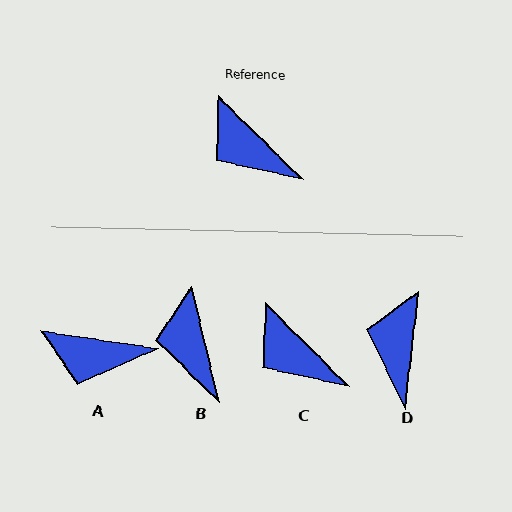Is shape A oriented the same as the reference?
No, it is off by about 36 degrees.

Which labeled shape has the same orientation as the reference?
C.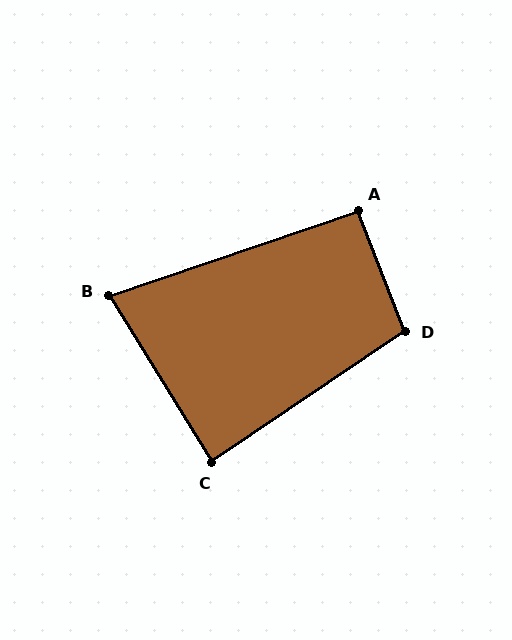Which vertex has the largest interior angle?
D, at approximately 103 degrees.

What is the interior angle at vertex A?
Approximately 93 degrees (approximately right).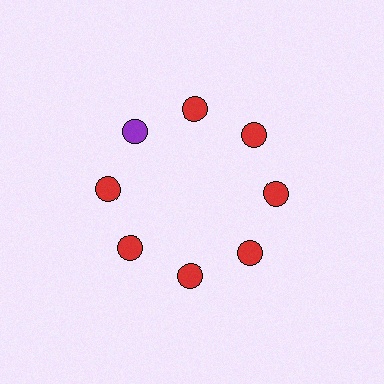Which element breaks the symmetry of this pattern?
The purple circle at roughly the 10 o'clock position breaks the symmetry. All other shapes are red circles.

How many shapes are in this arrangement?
There are 8 shapes arranged in a ring pattern.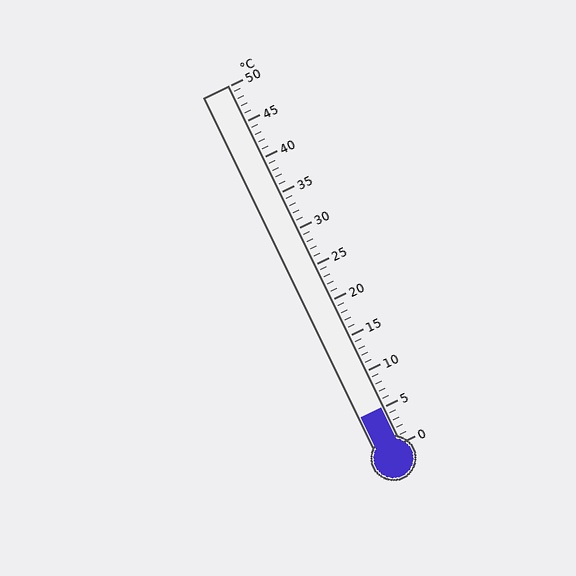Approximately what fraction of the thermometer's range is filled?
The thermometer is filled to approximately 10% of its range.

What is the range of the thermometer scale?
The thermometer scale ranges from 0°C to 50°C.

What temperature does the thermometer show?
The thermometer shows approximately 5°C.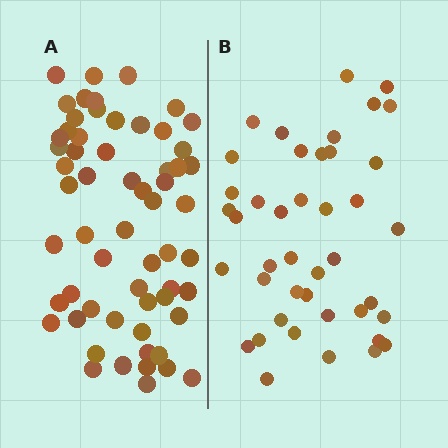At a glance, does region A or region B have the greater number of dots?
Region A (the left region) has more dots.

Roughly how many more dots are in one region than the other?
Region A has approximately 20 more dots than region B.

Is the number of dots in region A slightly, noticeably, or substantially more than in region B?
Region A has noticeably more, but not dramatically so. The ratio is roughly 1.4 to 1.